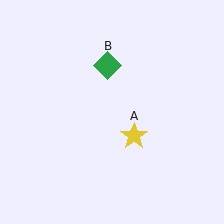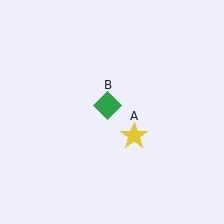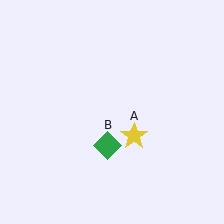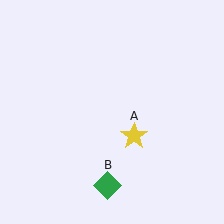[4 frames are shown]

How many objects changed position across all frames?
1 object changed position: green diamond (object B).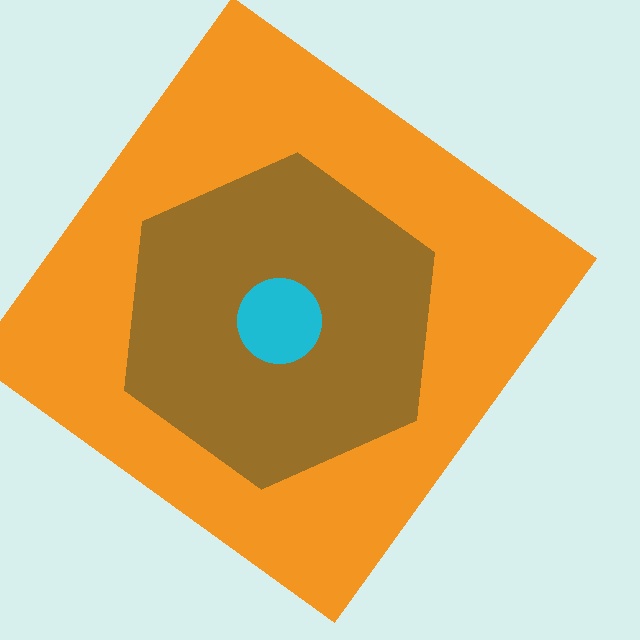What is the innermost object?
The cyan circle.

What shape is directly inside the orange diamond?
The brown hexagon.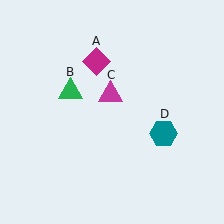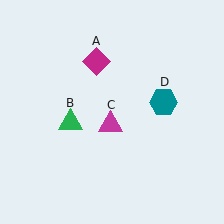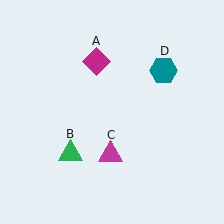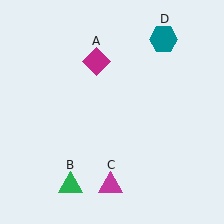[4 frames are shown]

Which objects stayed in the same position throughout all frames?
Magenta diamond (object A) remained stationary.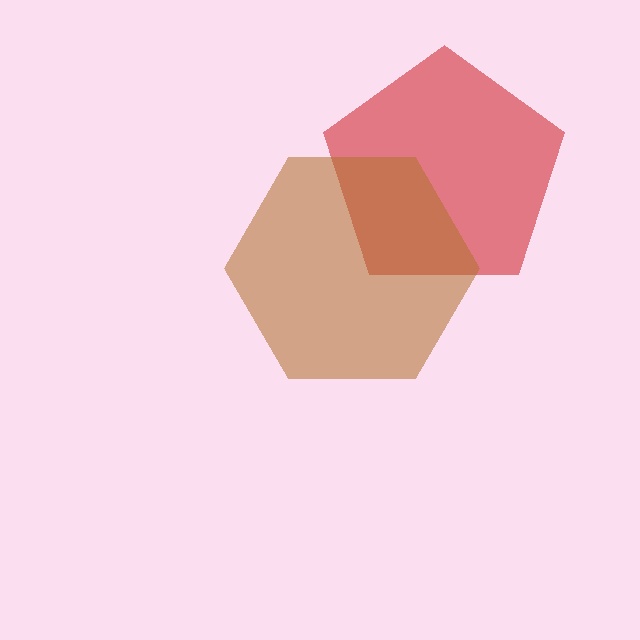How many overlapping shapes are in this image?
There are 2 overlapping shapes in the image.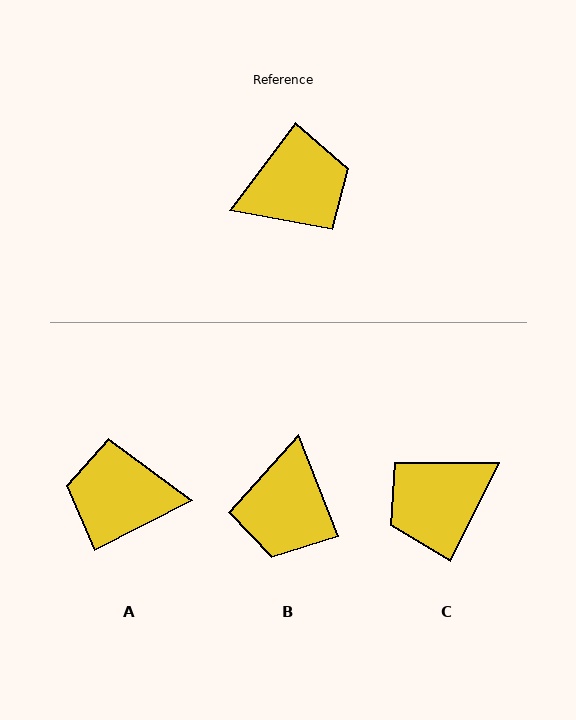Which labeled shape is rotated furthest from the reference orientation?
C, about 170 degrees away.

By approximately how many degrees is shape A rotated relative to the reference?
Approximately 154 degrees counter-clockwise.